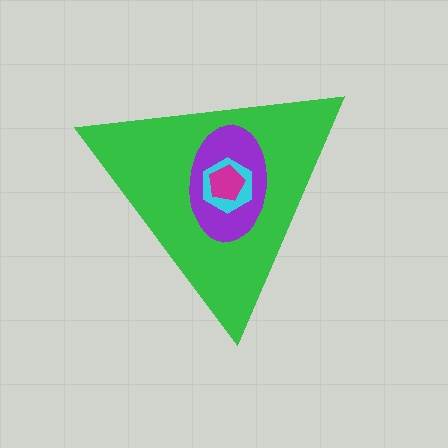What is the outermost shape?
The green triangle.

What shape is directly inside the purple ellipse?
The cyan hexagon.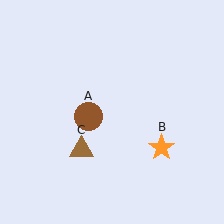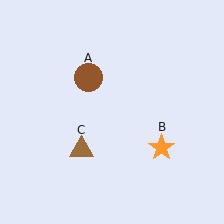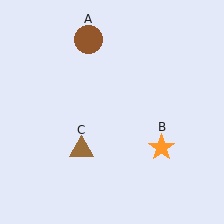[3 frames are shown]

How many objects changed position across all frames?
1 object changed position: brown circle (object A).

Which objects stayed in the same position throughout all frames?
Orange star (object B) and brown triangle (object C) remained stationary.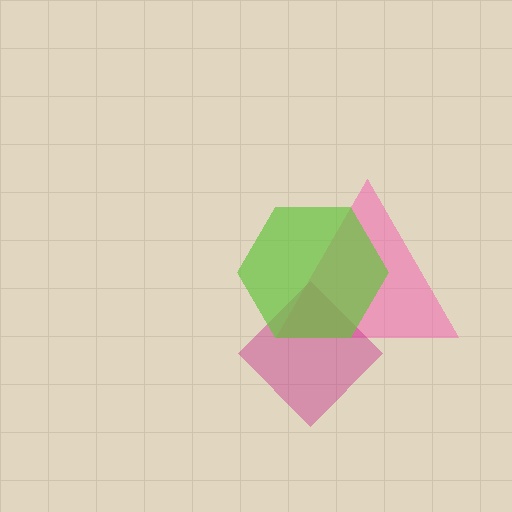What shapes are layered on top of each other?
The layered shapes are: a pink triangle, a magenta diamond, a lime hexagon.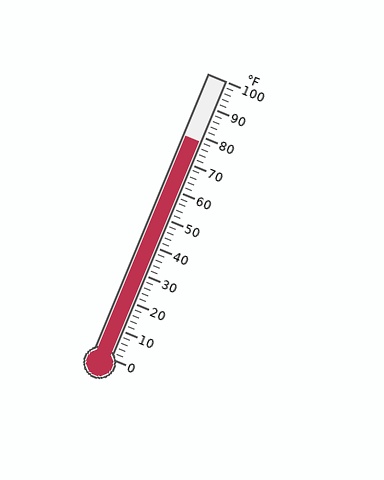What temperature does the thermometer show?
The thermometer shows approximately 78°F.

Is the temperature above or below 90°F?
The temperature is below 90°F.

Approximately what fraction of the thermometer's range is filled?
The thermometer is filled to approximately 80% of its range.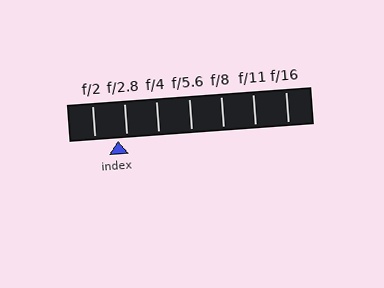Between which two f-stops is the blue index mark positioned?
The index mark is between f/2 and f/2.8.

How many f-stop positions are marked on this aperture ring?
There are 7 f-stop positions marked.